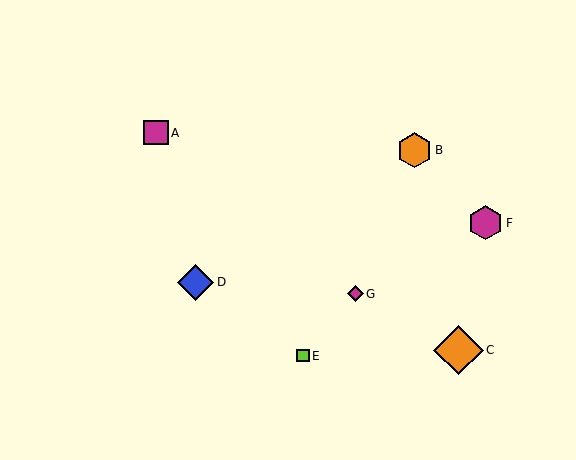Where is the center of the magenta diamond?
The center of the magenta diamond is at (355, 294).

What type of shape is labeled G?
Shape G is a magenta diamond.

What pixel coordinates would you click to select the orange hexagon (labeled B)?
Click at (414, 150) to select the orange hexagon B.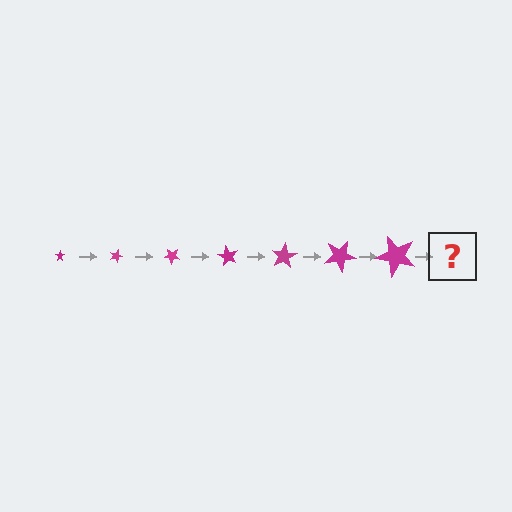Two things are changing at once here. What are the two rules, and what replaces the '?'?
The two rules are that the star grows larger each step and it rotates 20 degrees each step. The '?' should be a star, larger than the previous one and rotated 140 degrees from the start.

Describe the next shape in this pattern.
It should be a star, larger than the previous one and rotated 140 degrees from the start.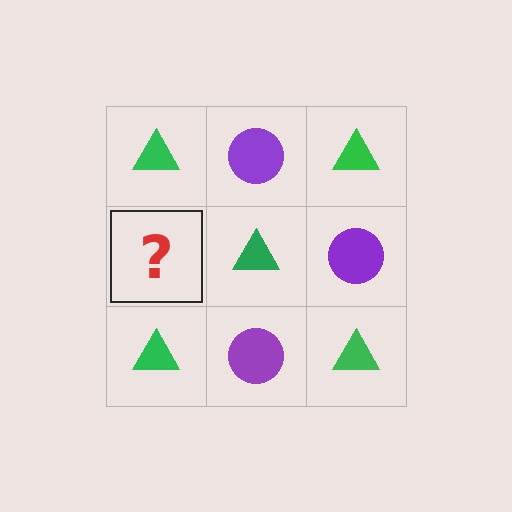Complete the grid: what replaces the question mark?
The question mark should be replaced with a purple circle.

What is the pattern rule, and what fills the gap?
The rule is that it alternates green triangle and purple circle in a checkerboard pattern. The gap should be filled with a purple circle.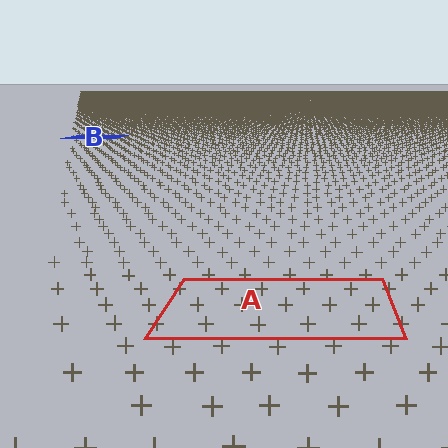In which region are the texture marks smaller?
The texture marks are smaller in region B, because it is farther away.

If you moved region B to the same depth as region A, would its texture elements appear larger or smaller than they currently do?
They would appear larger. At a closer depth, the same texture elements are projected at a bigger on-screen size.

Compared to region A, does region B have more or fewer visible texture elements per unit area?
Region B has more texture elements per unit area — they are packed more densely because it is farther away.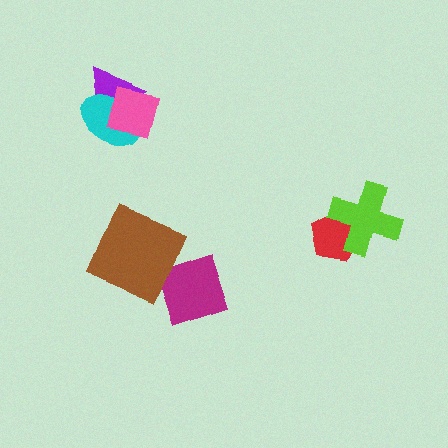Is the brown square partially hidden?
No, no other shape covers it.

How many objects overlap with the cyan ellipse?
2 objects overlap with the cyan ellipse.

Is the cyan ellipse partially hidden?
Yes, it is partially covered by another shape.